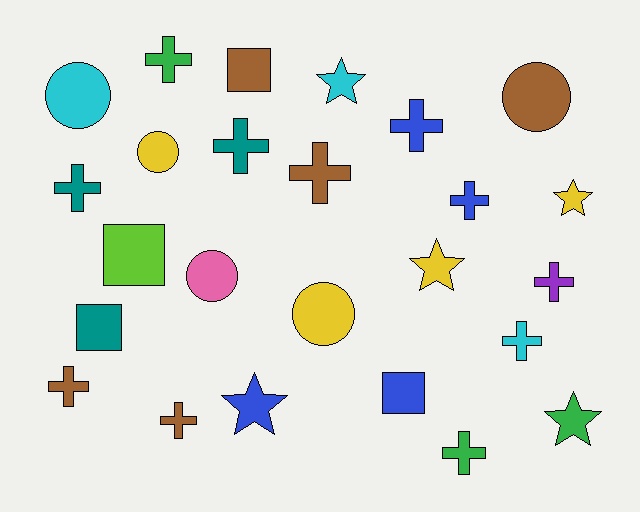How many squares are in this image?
There are 4 squares.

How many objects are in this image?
There are 25 objects.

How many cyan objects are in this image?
There are 3 cyan objects.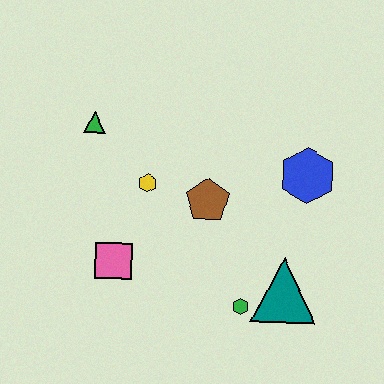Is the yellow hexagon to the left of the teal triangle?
Yes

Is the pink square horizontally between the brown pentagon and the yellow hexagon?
No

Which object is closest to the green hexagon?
The teal triangle is closest to the green hexagon.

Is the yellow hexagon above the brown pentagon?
Yes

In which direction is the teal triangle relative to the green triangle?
The teal triangle is to the right of the green triangle.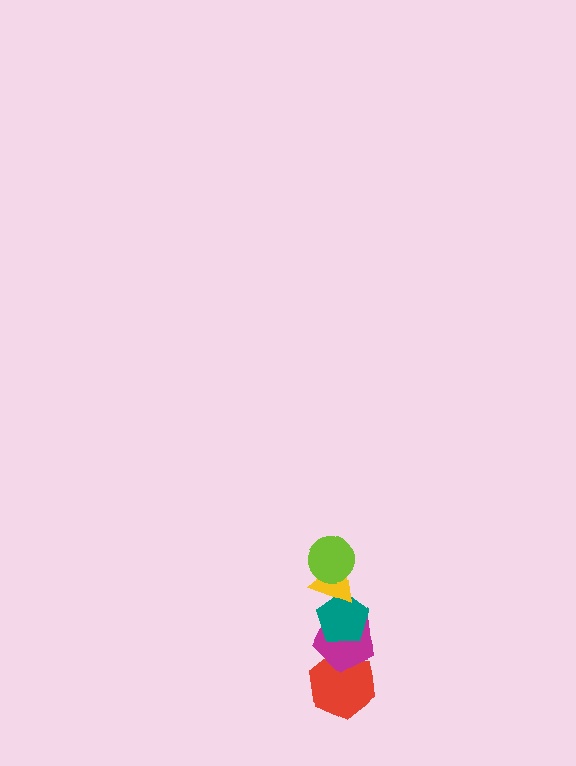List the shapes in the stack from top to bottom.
From top to bottom: the lime circle, the yellow triangle, the teal pentagon, the magenta pentagon, the red hexagon.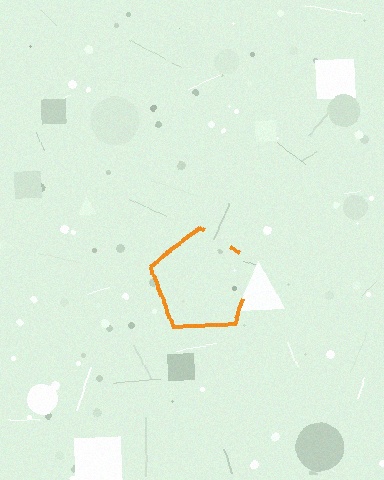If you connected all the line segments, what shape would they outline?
They would outline a pentagon.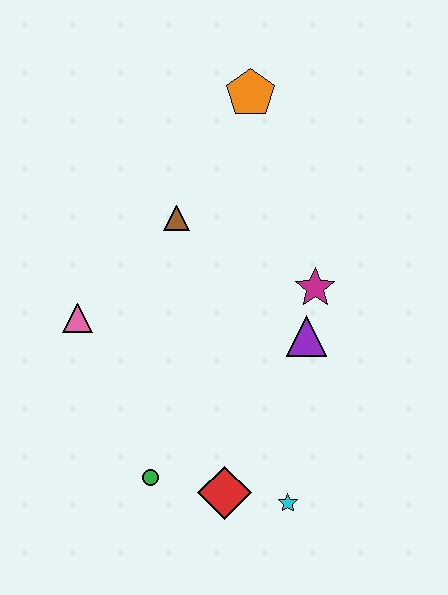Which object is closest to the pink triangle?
The brown triangle is closest to the pink triangle.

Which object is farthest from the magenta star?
The green circle is farthest from the magenta star.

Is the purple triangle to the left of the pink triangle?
No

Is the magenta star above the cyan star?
Yes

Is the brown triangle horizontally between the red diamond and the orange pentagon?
No